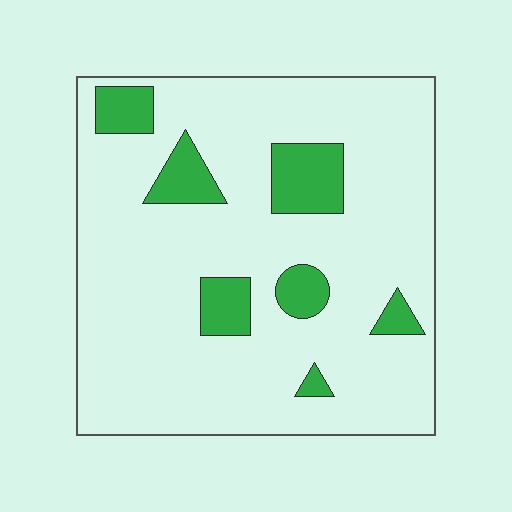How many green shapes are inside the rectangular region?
7.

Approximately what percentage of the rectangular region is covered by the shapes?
Approximately 15%.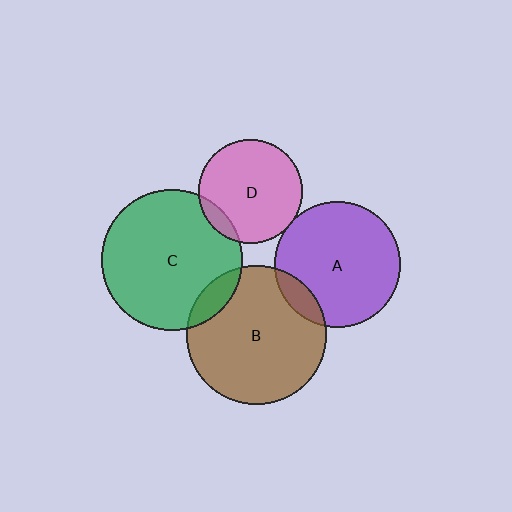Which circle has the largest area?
Circle C (green).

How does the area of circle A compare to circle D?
Approximately 1.5 times.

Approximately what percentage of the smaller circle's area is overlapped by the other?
Approximately 10%.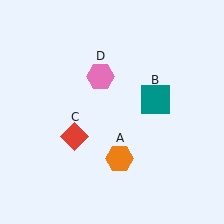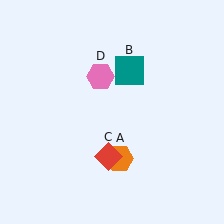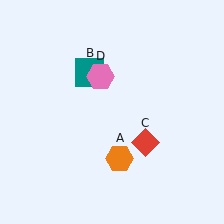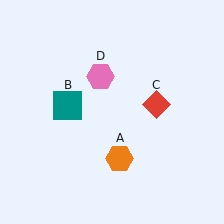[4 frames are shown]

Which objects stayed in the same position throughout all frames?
Orange hexagon (object A) and pink hexagon (object D) remained stationary.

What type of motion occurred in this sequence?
The teal square (object B), red diamond (object C) rotated counterclockwise around the center of the scene.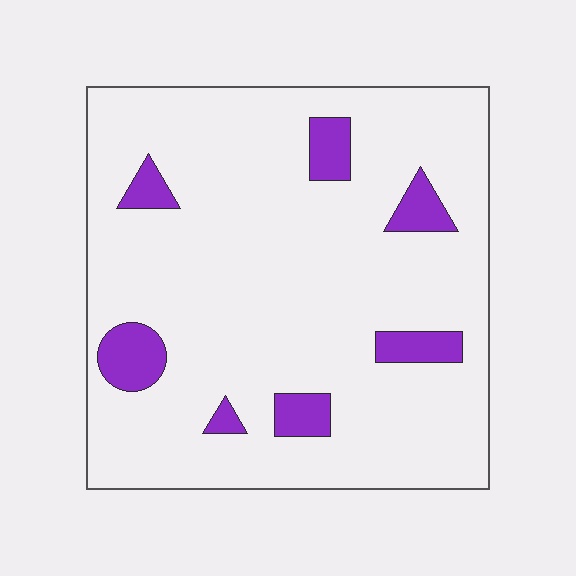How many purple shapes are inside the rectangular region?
7.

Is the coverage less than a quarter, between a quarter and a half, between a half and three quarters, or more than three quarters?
Less than a quarter.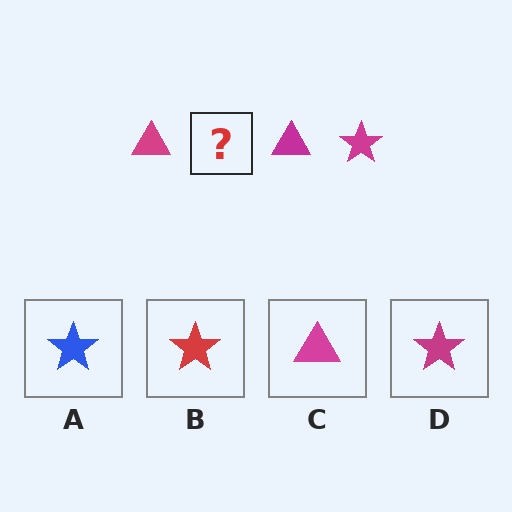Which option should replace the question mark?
Option D.